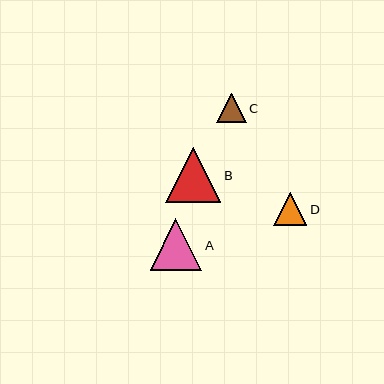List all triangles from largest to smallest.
From largest to smallest: B, A, D, C.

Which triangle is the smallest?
Triangle C is the smallest with a size of approximately 29 pixels.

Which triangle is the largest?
Triangle B is the largest with a size of approximately 55 pixels.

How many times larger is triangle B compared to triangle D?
Triangle B is approximately 1.6 times the size of triangle D.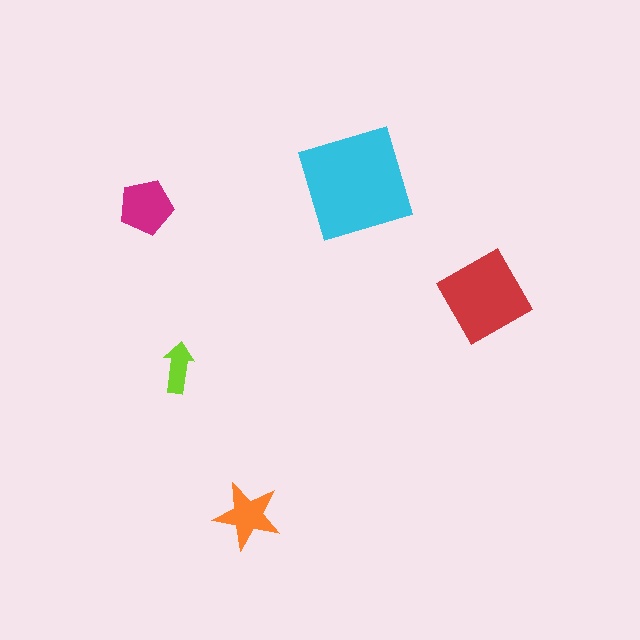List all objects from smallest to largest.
The lime arrow, the orange star, the magenta pentagon, the red diamond, the cyan square.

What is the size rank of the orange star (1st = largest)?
4th.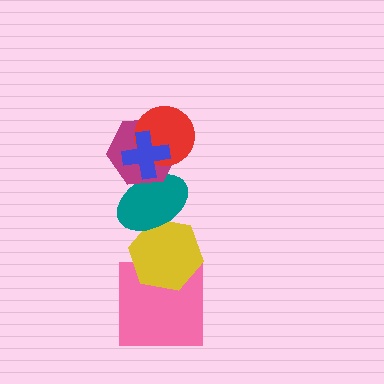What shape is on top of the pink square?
The yellow hexagon is on top of the pink square.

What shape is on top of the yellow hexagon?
The teal ellipse is on top of the yellow hexagon.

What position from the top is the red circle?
The red circle is 2nd from the top.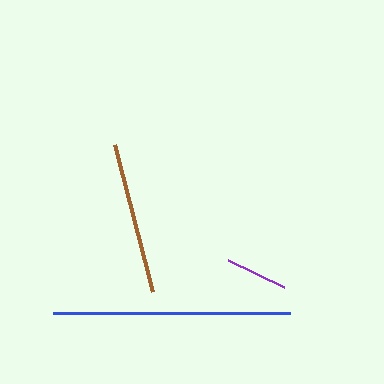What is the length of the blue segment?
The blue segment is approximately 237 pixels long.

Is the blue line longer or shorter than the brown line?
The blue line is longer than the brown line.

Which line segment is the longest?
The blue line is the longest at approximately 237 pixels.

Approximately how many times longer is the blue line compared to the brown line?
The blue line is approximately 1.6 times the length of the brown line.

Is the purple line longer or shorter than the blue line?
The blue line is longer than the purple line.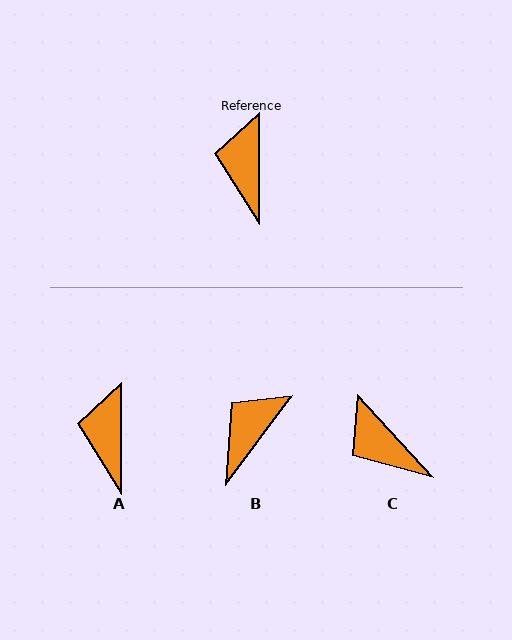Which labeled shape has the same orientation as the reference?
A.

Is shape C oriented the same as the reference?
No, it is off by about 42 degrees.